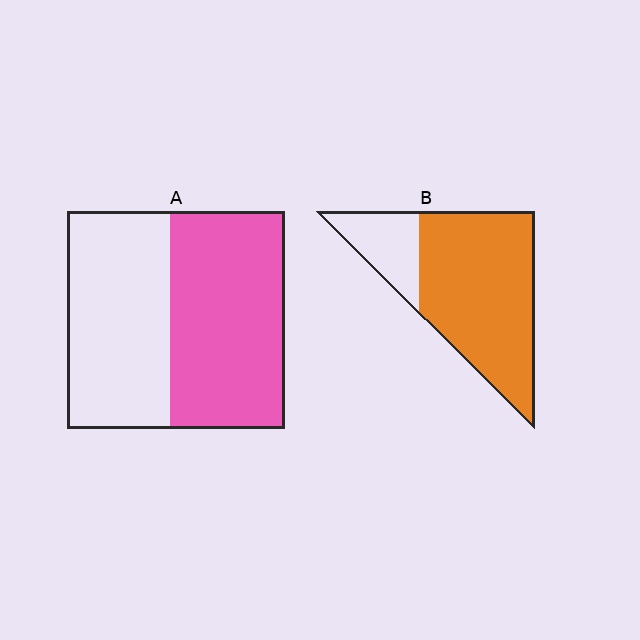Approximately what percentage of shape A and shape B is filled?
A is approximately 55% and B is approximately 80%.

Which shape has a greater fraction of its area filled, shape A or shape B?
Shape B.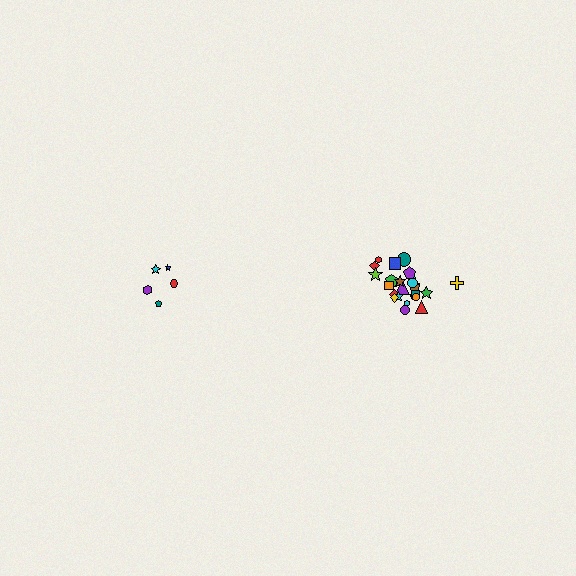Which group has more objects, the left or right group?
The right group.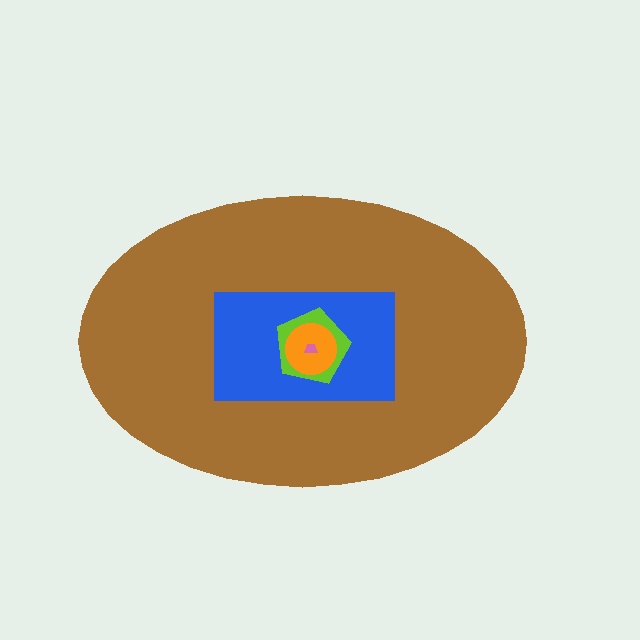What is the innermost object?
The pink trapezoid.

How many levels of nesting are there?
5.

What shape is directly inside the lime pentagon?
The orange circle.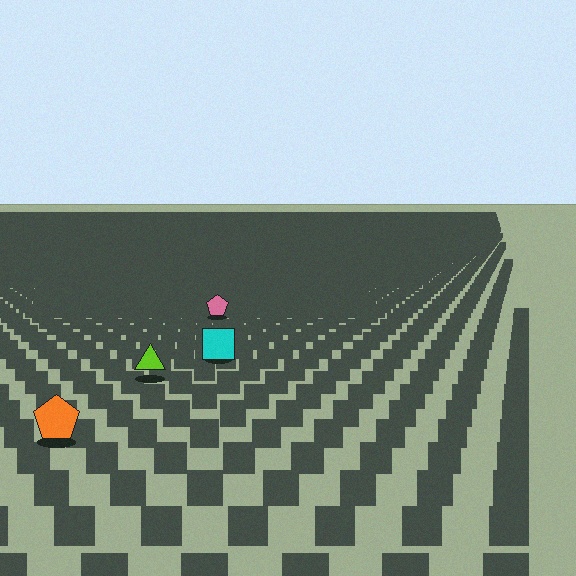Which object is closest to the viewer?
The orange pentagon is closest. The texture marks near it are larger and more spread out.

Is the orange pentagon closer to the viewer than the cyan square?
Yes. The orange pentagon is closer — you can tell from the texture gradient: the ground texture is coarser near it.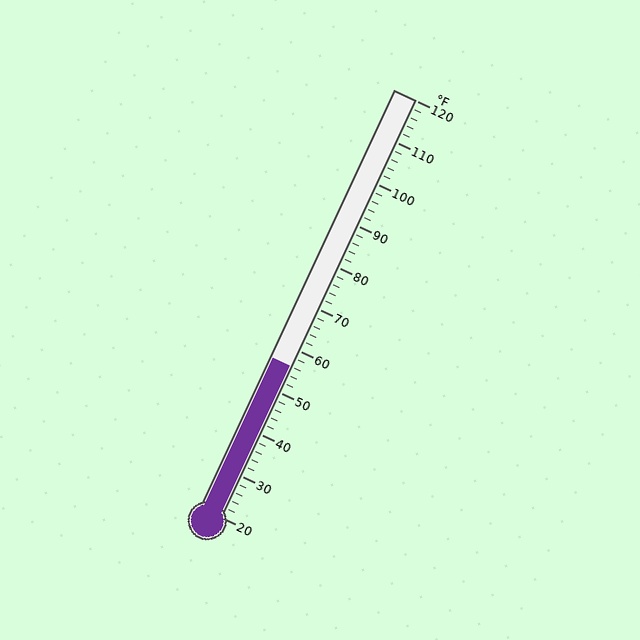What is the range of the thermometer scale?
The thermometer scale ranges from 20°F to 120°F.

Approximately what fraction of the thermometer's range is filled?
The thermometer is filled to approximately 35% of its range.